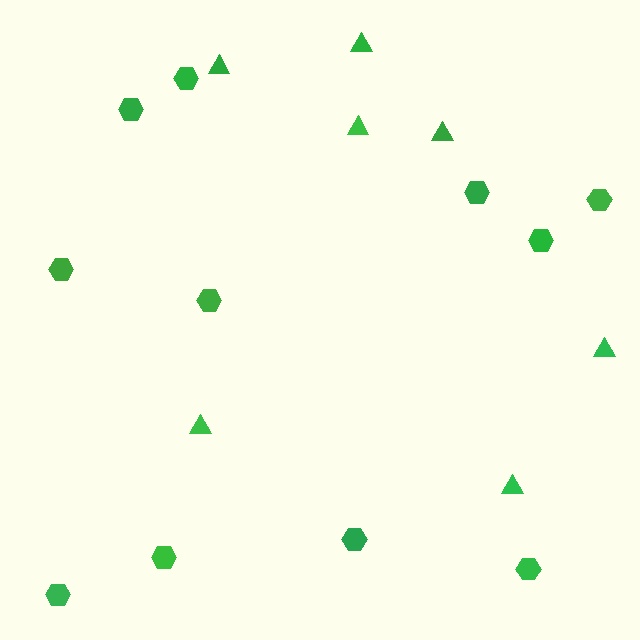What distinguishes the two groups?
There are 2 groups: one group of triangles (7) and one group of hexagons (11).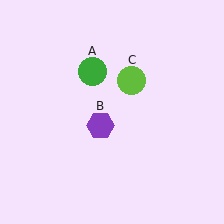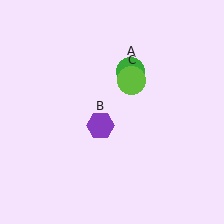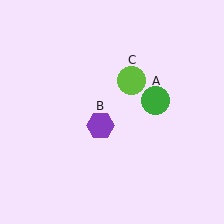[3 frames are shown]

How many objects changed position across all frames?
1 object changed position: green circle (object A).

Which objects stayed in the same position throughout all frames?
Purple hexagon (object B) and lime circle (object C) remained stationary.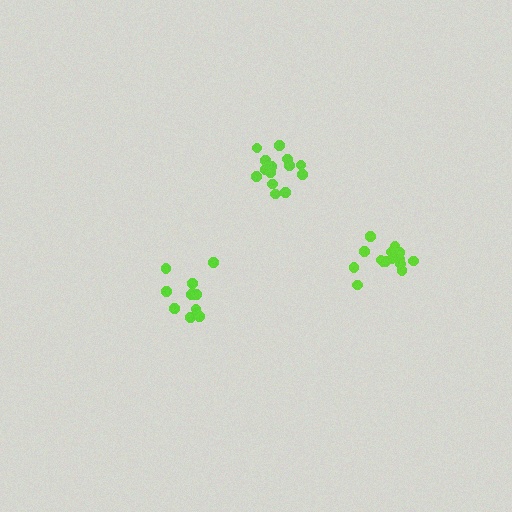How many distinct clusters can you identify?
There are 3 distinct clusters.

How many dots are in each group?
Group 1: 15 dots, Group 2: 10 dots, Group 3: 15 dots (40 total).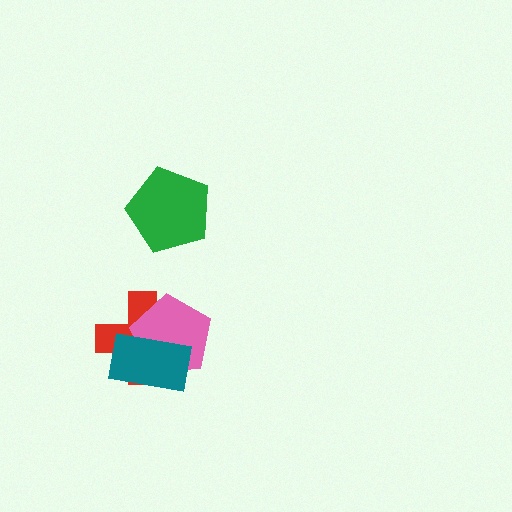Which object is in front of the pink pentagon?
The teal rectangle is in front of the pink pentagon.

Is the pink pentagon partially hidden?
Yes, it is partially covered by another shape.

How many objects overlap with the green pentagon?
0 objects overlap with the green pentagon.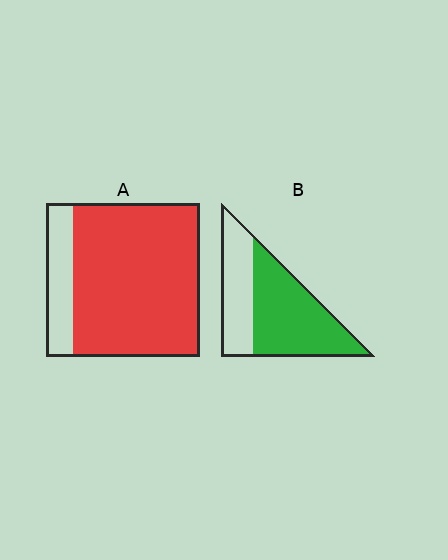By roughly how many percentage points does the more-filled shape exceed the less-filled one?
By roughly 20 percentage points (A over B).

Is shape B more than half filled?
Yes.